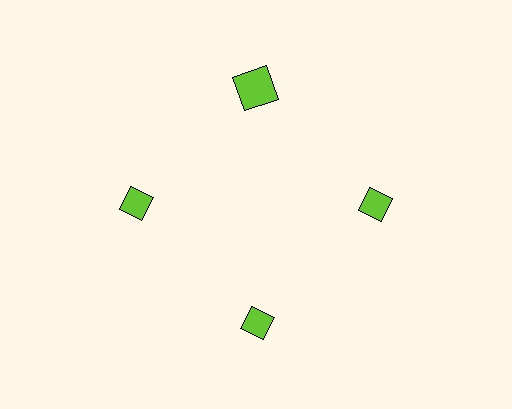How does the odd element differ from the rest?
It has a different shape: square instead of diamond.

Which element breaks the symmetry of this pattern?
The lime square at roughly the 12 o'clock position breaks the symmetry. All other shapes are lime diamonds.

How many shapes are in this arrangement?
There are 4 shapes arranged in a ring pattern.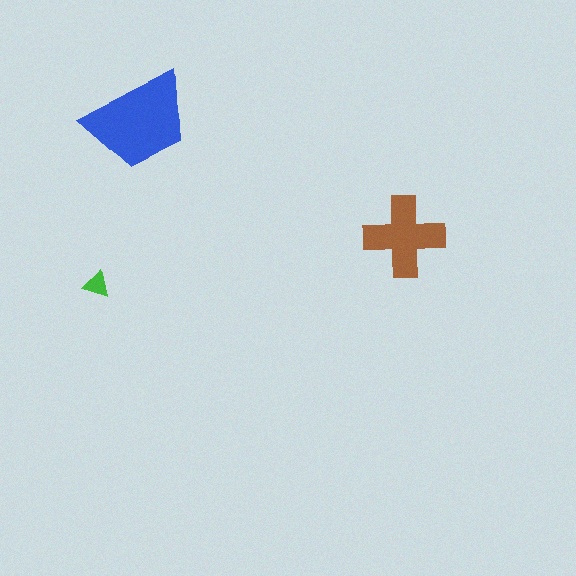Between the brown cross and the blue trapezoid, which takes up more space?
The blue trapezoid.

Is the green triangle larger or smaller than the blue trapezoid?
Smaller.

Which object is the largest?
The blue trapezoid.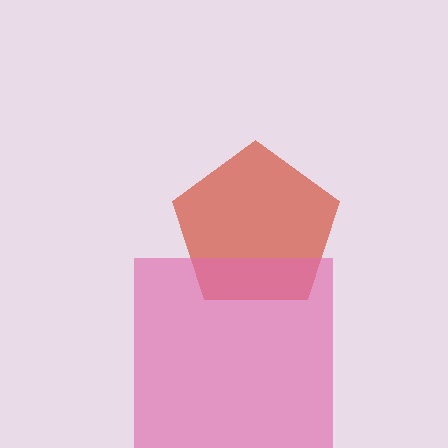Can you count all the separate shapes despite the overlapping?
Yes, there are 2 separate shapes.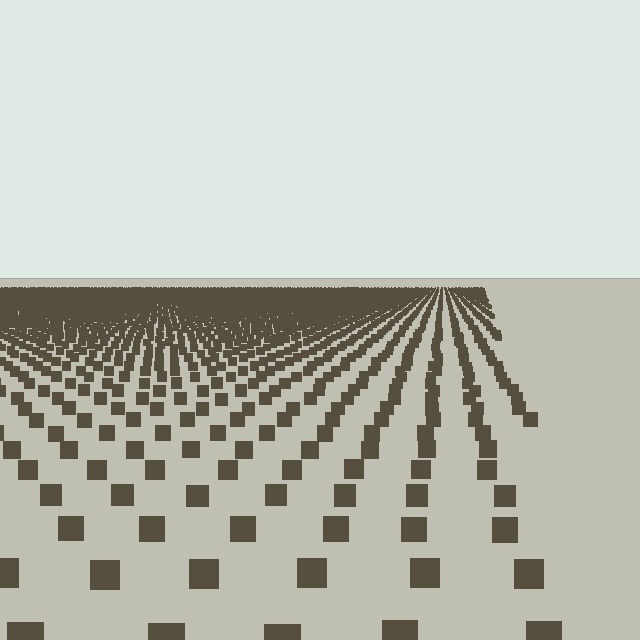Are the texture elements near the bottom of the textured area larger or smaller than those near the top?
Larger. Near the bottom, elements are closer to the viewer and appear at a bigger on-screen size.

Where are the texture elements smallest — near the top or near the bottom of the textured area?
Near the top.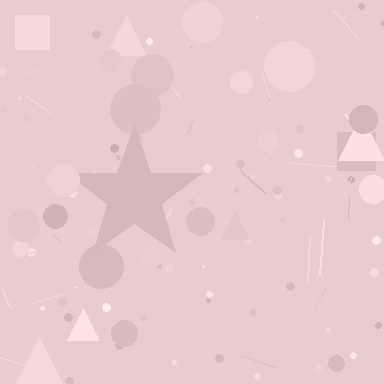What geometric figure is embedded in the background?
A star is embedded in the background.